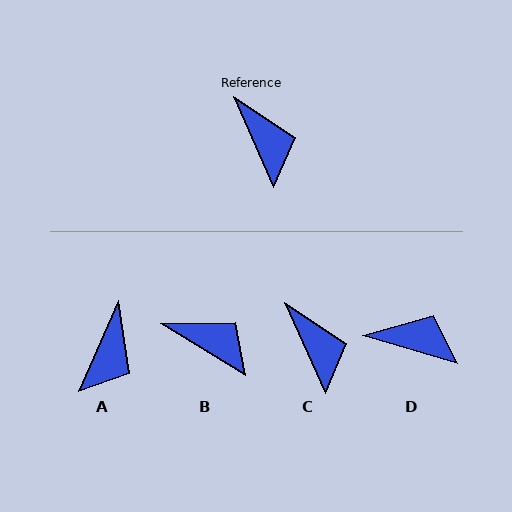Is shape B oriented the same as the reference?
No, it is off by about 34 degrees.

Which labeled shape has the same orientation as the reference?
C.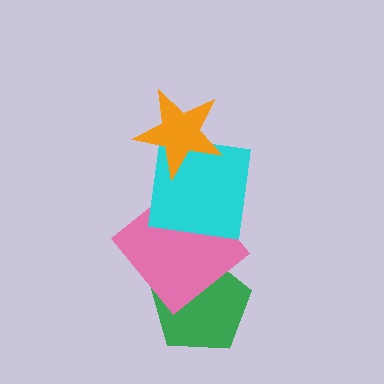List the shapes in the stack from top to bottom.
From top to bottom: the orange star, the cyan square, the pink diamond, the green pentagon.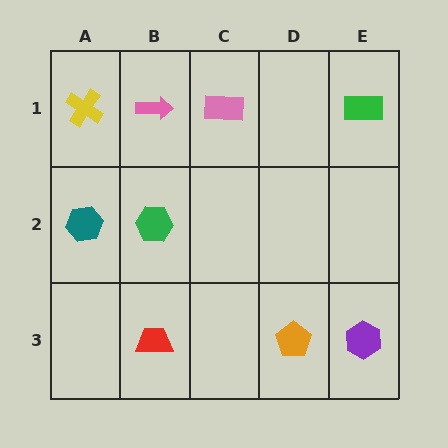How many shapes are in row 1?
4 shapes.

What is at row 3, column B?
A red trapezoid.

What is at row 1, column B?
A pink arrow.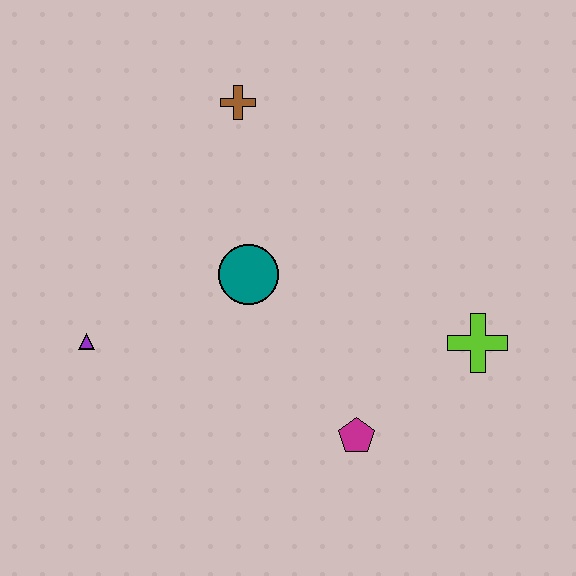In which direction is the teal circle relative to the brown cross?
The teal circle is below the brown cross.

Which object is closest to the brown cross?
The teal circle is closest to the brown cross.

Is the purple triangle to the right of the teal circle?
No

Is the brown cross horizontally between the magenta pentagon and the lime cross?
No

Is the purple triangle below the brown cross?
Yes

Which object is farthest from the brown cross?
The magenta pentagon is farthest from the brown cross.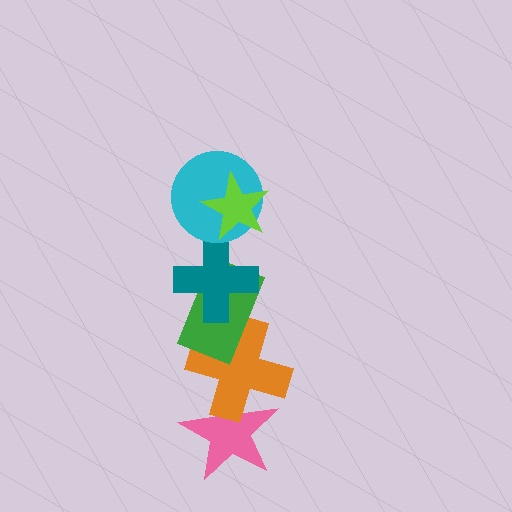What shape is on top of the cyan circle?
The lime star is on top of the cyan circle.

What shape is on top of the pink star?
The orange cross is on top of the pink star.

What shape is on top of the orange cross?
The green rectangle is on top of the orange cross.